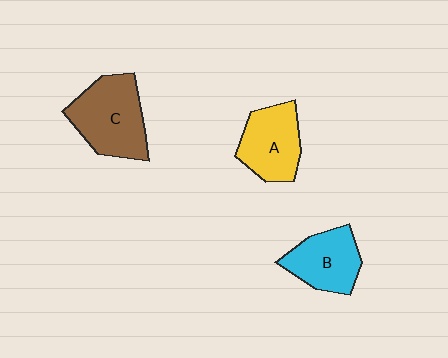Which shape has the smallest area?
Shape B (cyan).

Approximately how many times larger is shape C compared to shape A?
Approximately 1.2 times.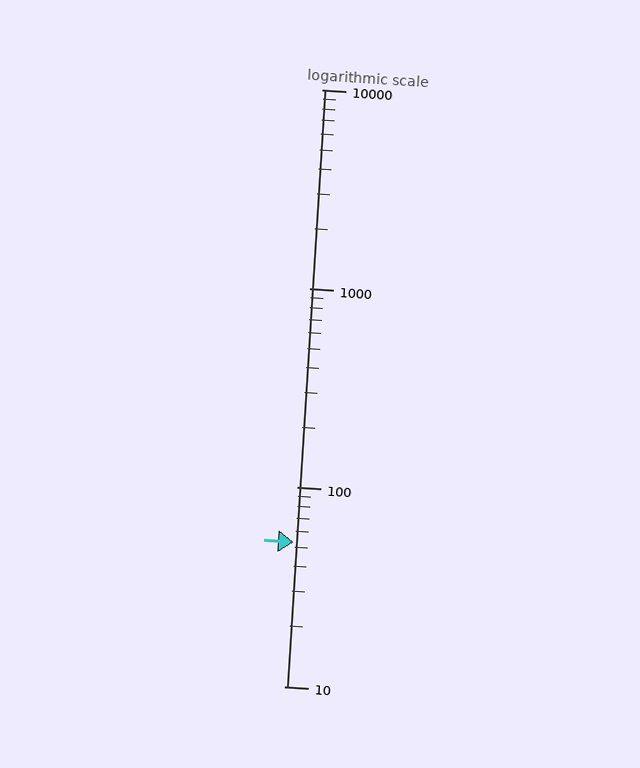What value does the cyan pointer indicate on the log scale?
The pointer indicates approximately 53.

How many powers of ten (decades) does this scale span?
The scale spans 3 decades, from 10 to 10000.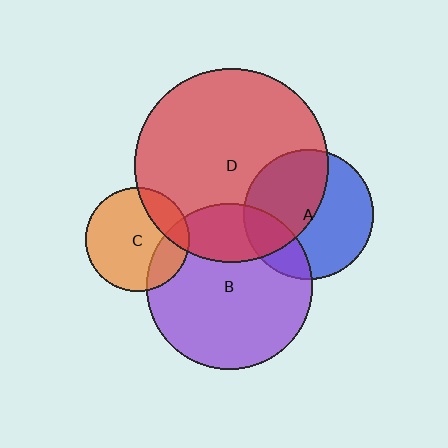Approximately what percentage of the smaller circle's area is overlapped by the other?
Approximately 50%.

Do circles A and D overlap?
Yes.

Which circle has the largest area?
Circle D (red).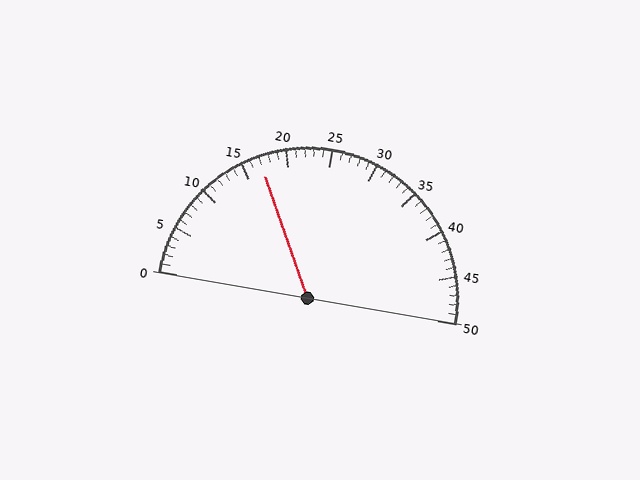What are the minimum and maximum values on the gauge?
The gauge ranges from 0 to 50.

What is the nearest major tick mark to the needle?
The nearest major tick mark is 15.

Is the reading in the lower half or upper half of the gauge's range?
The reading is in the lower half of the range (0 to 50).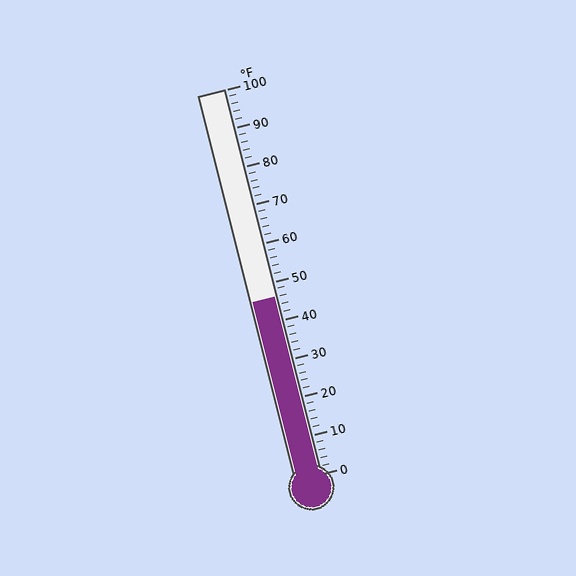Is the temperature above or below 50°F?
The temperature is below 50°F.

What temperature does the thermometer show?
The thermometer shows approximately 46°F.